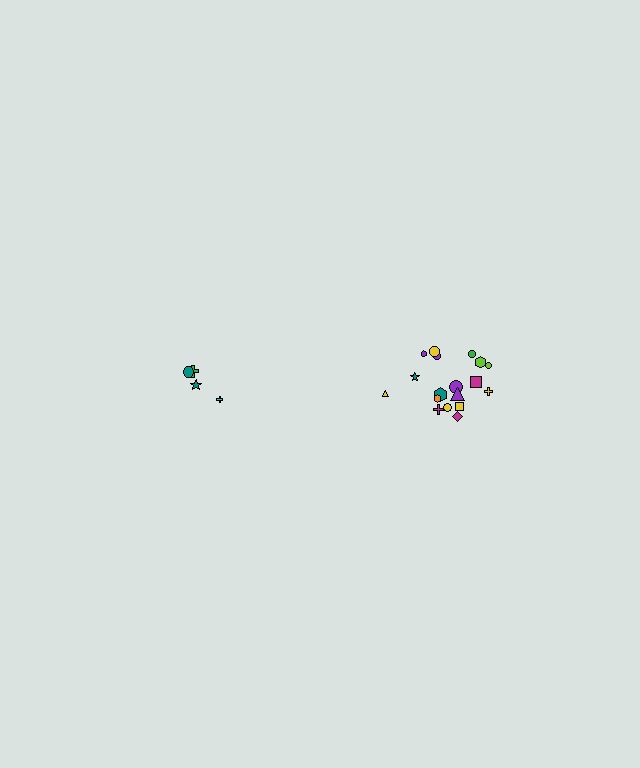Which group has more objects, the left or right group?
The right group.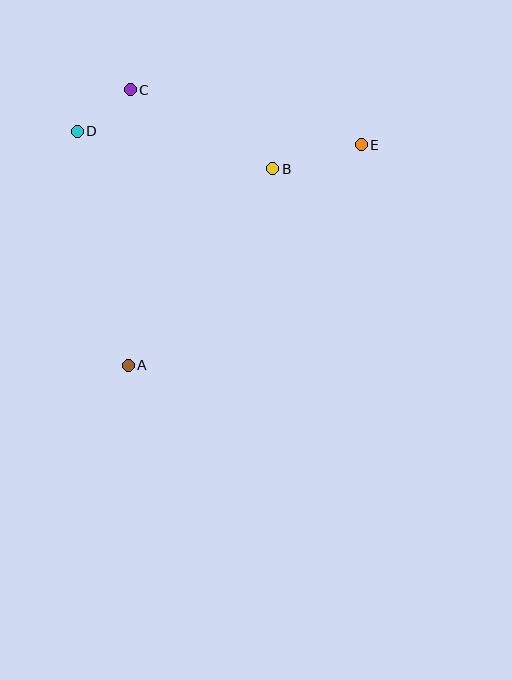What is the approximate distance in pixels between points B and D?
The distance between B and D is approximately 199 pixels.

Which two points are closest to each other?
Points C and D are closest to each other.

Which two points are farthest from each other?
Points A and E are farthest from each other.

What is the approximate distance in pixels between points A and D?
The distance between A and D is approximately 240 pixels.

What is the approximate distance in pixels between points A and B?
The distance between A and B is approximately 244 pixels.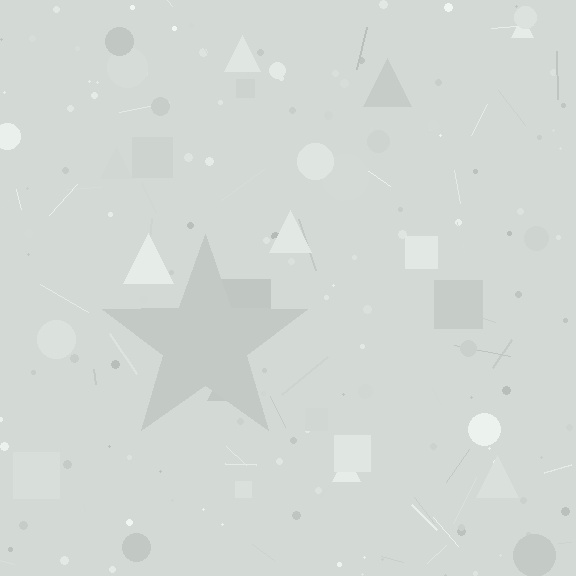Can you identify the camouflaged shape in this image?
The camouflaged shape is a star.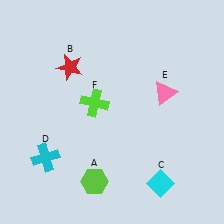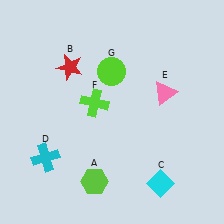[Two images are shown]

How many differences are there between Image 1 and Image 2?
There is 1 difference between the two images.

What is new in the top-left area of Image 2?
A lime circle (G) was added in the top-left area of Image 2.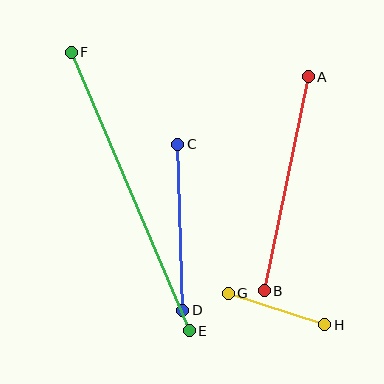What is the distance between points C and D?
The distance is approximately 166 pixels.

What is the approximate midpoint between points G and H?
The midpoint is at approximately (277, 309) pixels.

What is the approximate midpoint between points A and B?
The midpoint is at approximately (286, 184) pixels.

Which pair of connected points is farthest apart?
Points E and F are farthest apart.